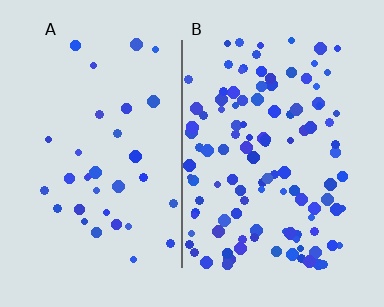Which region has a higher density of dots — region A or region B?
B (the right).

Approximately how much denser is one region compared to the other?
Approximately 3.3× — region B over region A.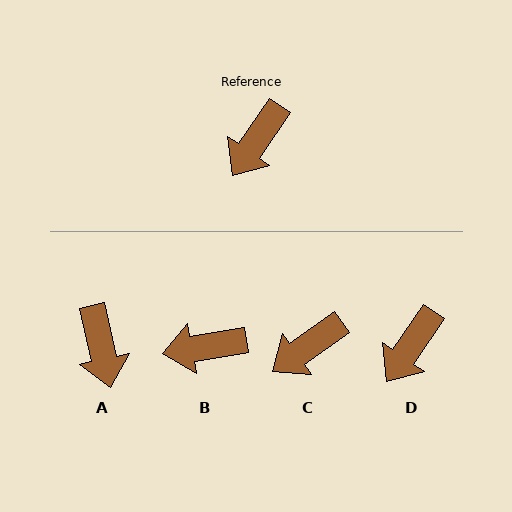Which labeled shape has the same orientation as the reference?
D.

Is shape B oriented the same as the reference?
No, it is off by about 46 degrees.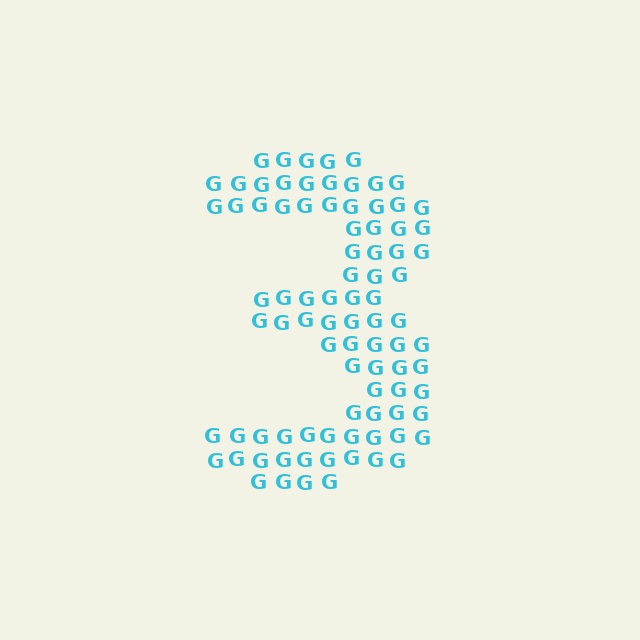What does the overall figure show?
The overall figure shows the digit 3.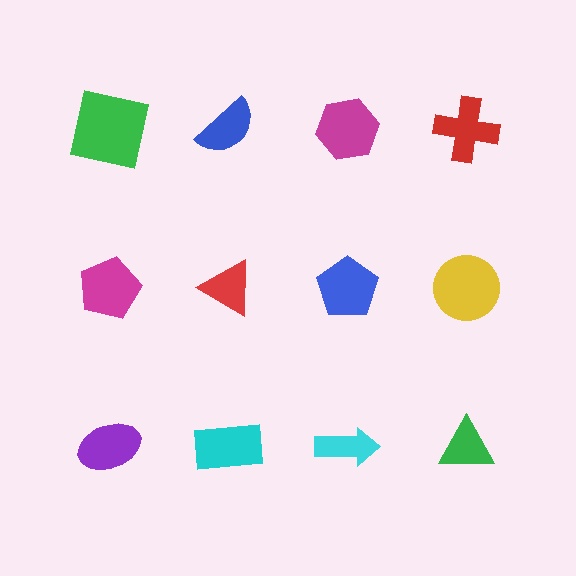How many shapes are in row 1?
4 shapes.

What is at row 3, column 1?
A purple ellipse.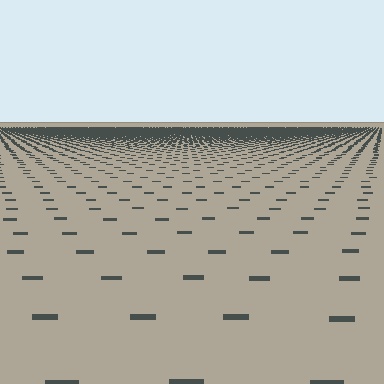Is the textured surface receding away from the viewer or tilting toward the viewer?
The surface is receding away from the viewer. Texture elements get smaller and denser toward the top.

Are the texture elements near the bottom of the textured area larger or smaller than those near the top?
Larger. Near the bottom, elements are closer to the viewer and appear at a bigger on-screen size.